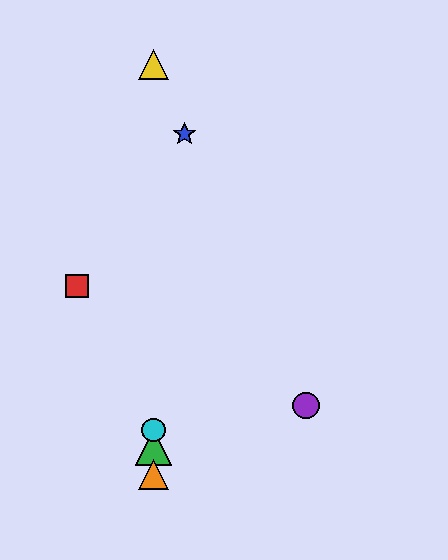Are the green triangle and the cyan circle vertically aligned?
Yes, both are at x≈154.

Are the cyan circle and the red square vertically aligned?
No, the cyan circle is at x≈154 and the red square is at x≈77.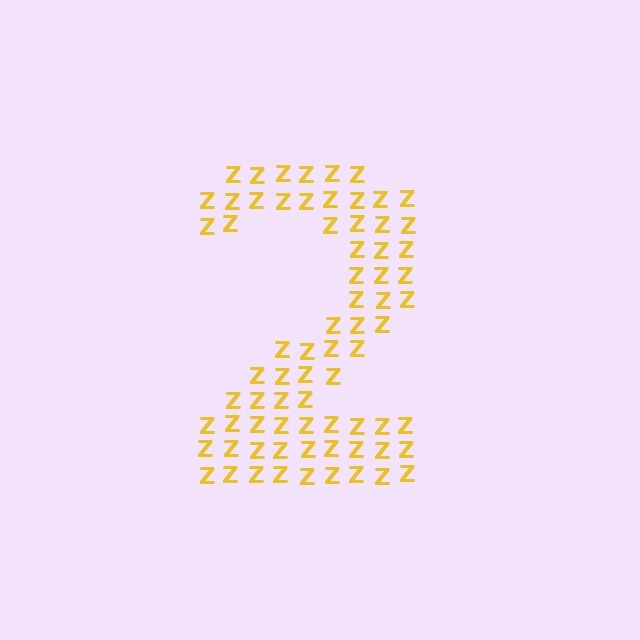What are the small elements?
The small elements are letter Z's.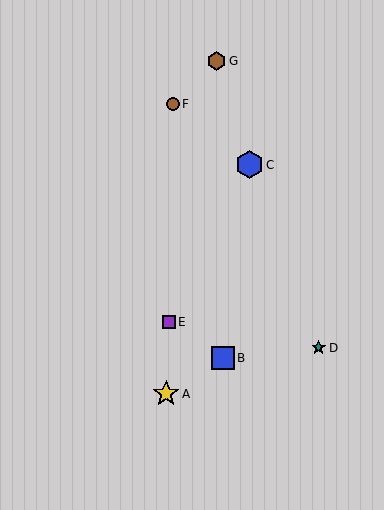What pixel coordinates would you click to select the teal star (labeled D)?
Click at (319, 348) to select the teal star D.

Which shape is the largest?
The blue hexagon (labeled C) is the largest.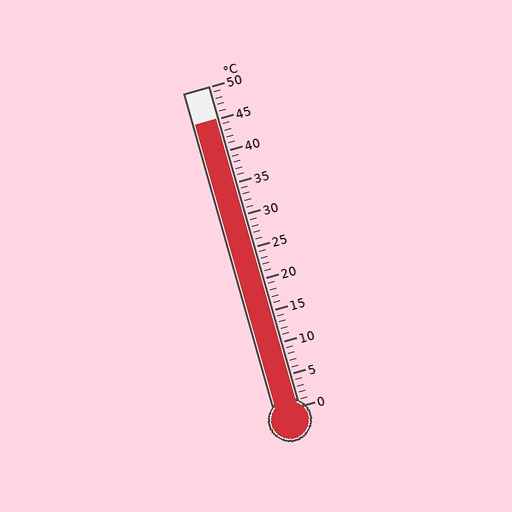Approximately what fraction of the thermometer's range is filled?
The thermometer is filled to approximately 90% of its range.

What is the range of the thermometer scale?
The thermometer scale ranges from 0°C to 50°C.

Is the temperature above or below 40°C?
The temperature is above 40°C.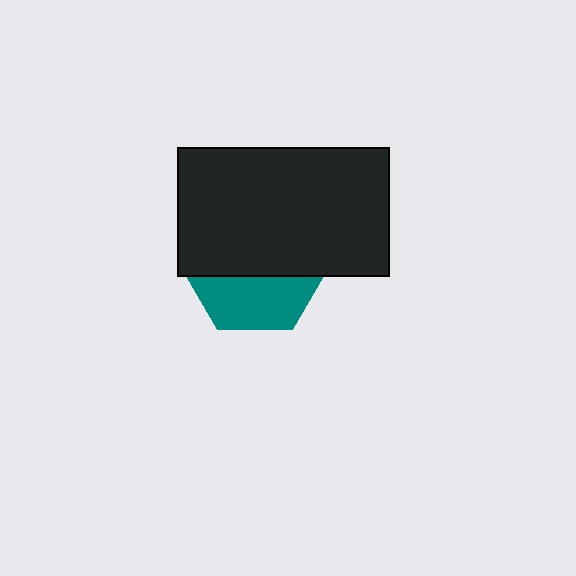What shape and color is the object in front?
The object in front is a black rectangle.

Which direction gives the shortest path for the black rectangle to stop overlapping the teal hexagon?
Moving up gives the shortest separation.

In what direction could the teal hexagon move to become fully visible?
The teal hexagon could move down. That would shift it out from behind the black rectangle entirely.